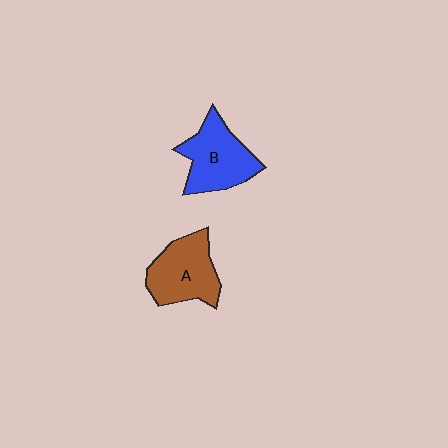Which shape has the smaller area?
Shape A (brown).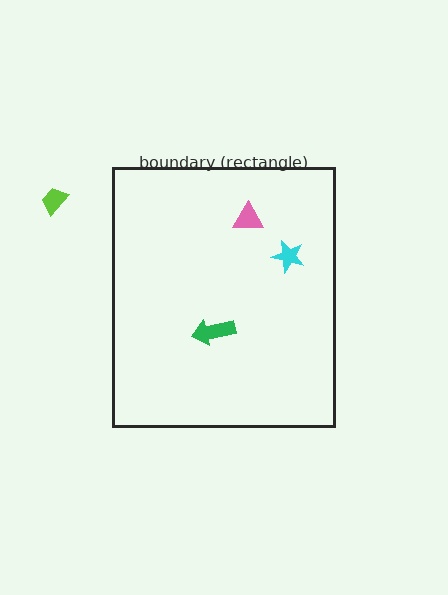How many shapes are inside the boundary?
3 inside, 1 outside.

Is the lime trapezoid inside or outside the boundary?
Outside.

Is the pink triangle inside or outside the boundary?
Inside.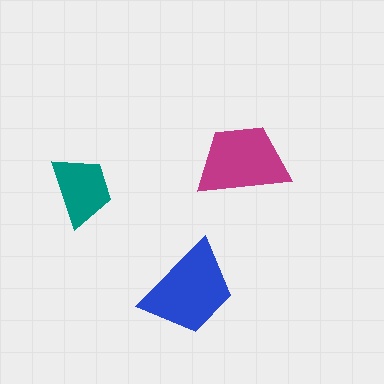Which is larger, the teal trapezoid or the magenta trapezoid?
The magenta one.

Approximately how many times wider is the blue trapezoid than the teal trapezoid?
About 1.5 times wider.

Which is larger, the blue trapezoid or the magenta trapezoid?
The blue one.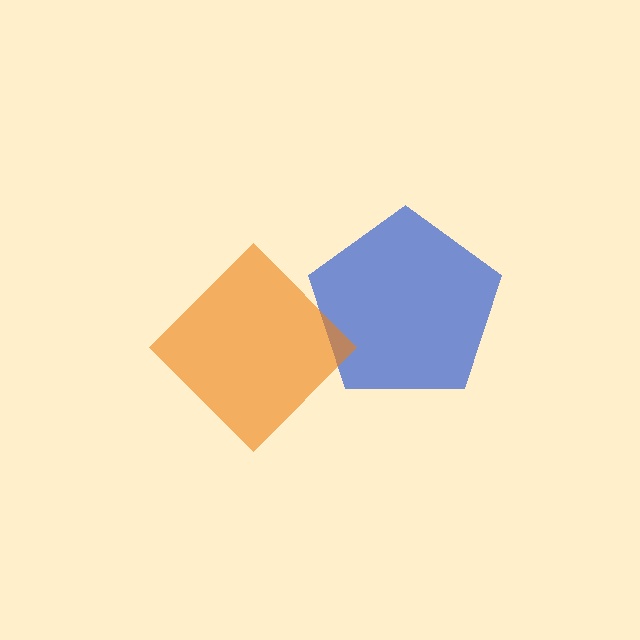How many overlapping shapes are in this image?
There are 2 overlapping shapes in the image.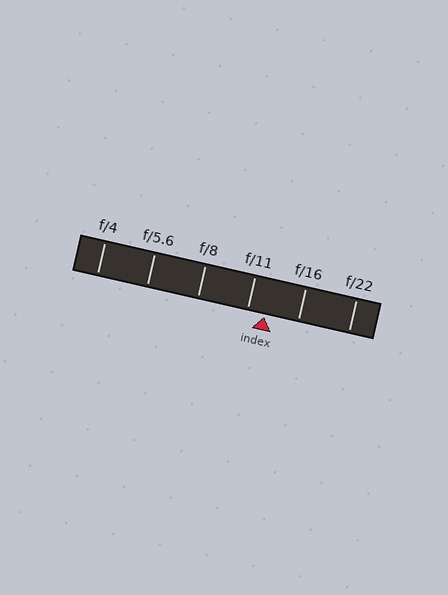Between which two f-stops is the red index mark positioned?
The index mark is between f/11 and f/16.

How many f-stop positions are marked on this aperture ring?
There are 6 f-stop positions marked.